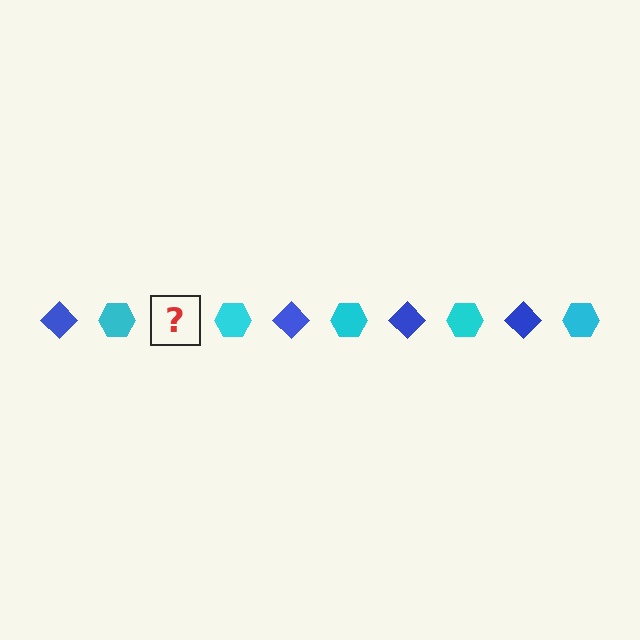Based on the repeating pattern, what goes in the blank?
The blank should be a blue diamond.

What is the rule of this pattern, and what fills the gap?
The rule is that the pattern alternates between blue diamond and cyan hexagon. The gap should be filled with a blue diamond.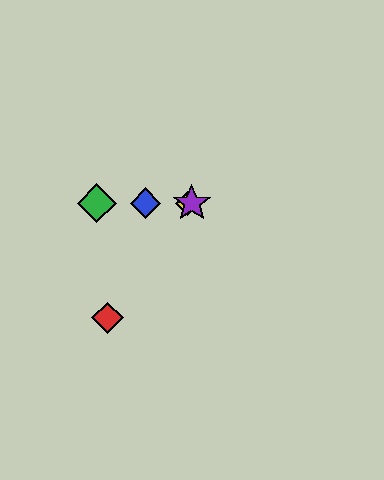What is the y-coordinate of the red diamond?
The red diamond is at y≈318.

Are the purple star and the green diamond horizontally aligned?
Yes, both are at y≈203.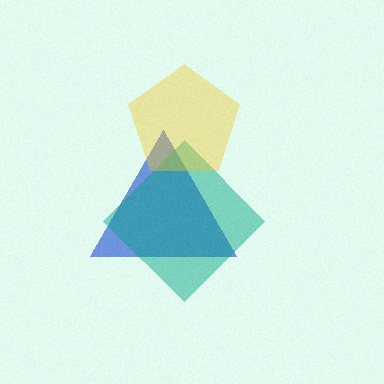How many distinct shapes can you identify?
There are 3 distinct shapes: a blue triangle, a teal diamond, a yellow pentagon.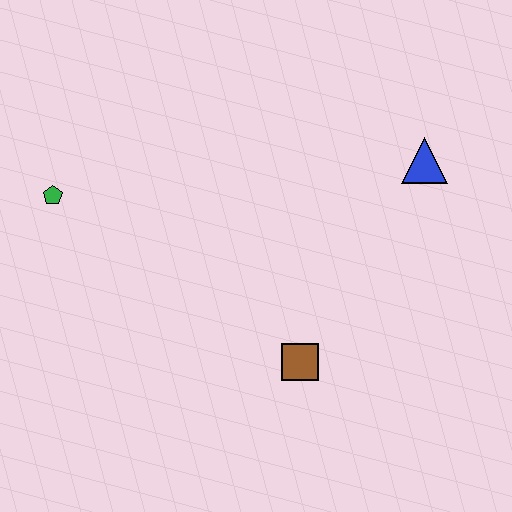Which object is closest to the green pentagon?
The brown square is closest to the green pentagon.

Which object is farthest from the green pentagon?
The blue triangle is farthest from the green pentagon.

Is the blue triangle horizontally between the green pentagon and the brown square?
No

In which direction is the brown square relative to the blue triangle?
The brown square is below the blue triangle.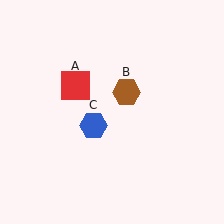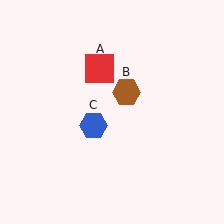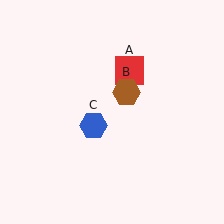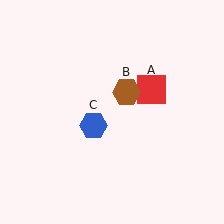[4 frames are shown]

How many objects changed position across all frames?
1 object changed position: red square (object A).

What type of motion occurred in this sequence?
The red square (object A) rotated clockwise around the center of the scene.